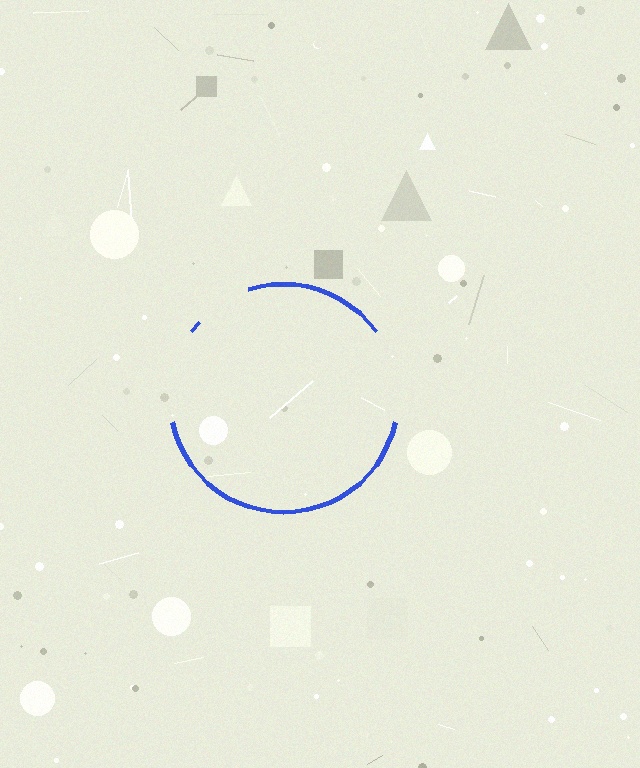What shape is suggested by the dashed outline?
The dashed outline suggests a circle.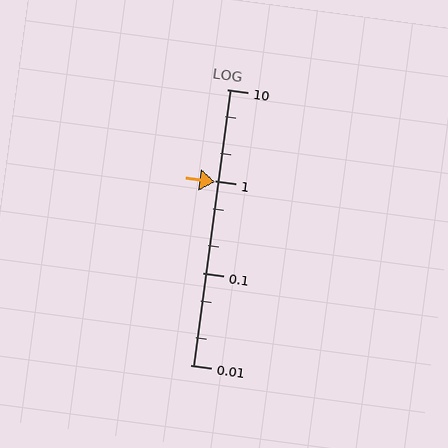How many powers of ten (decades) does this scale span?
The scale spans 3 decades, from 0.01 to 10.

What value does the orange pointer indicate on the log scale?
The pointer indicates approximately 0.97.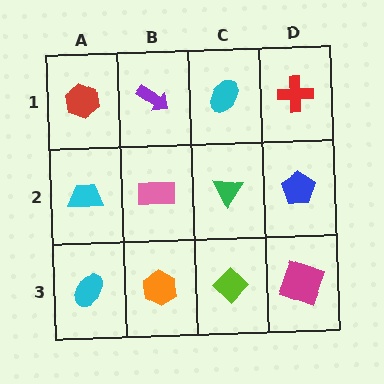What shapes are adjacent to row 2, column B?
A purple arrow (row 1, column B), an orange hexagon (row 3, column B), a cyan trapezoid (row 2, column A), a green triangle (row 2, column C).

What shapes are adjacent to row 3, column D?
A blue pentagon (row 2, column D), a lime diamond (row 3, column C).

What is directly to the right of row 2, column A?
A pink rectangle.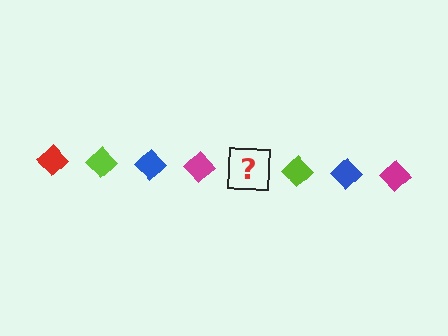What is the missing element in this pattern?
The missing element is a red diamond.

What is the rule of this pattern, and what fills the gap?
The rule is that the pattern cycles through red, lime, blue, magenta diamonds. The gap should be filled with a red diamond.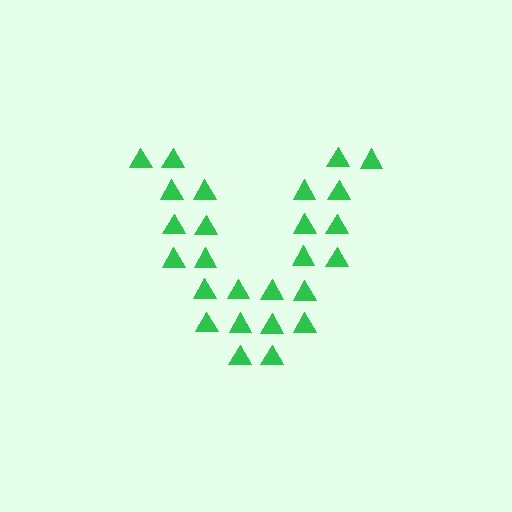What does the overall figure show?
The overall figure shows the letter V.